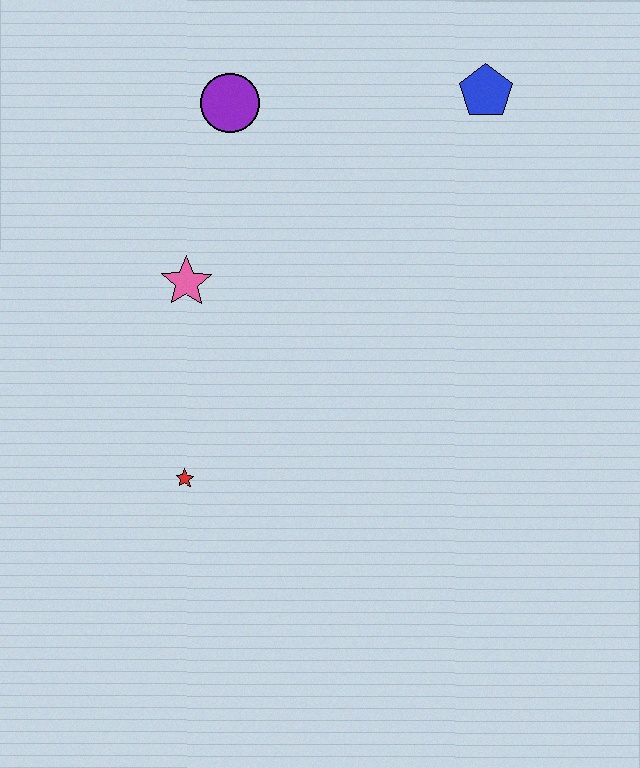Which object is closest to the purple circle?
The pink star is closest to the purple circle.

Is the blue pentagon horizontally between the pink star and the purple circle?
No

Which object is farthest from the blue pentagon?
The red star is farthest from the blue pentagon.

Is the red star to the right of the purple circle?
No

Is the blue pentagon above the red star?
Yes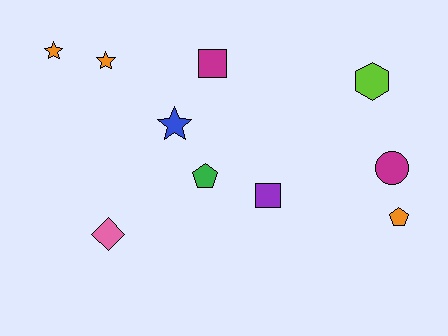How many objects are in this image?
There are 10 objects.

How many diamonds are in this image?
There is 1 diamond.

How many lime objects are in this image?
There is 1 lime object.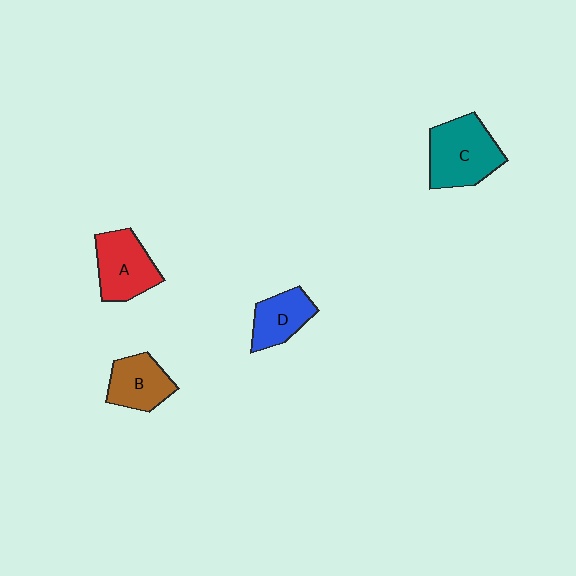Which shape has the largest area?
Shape C (teal).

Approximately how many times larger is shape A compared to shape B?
Approximately 1.2 times.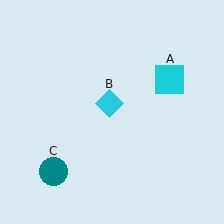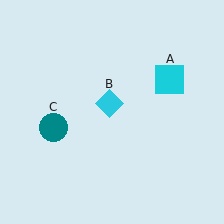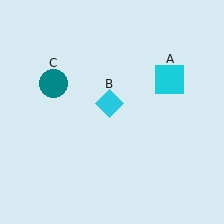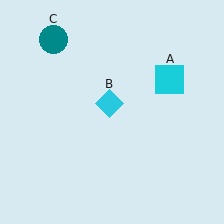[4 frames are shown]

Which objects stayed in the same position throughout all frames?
Cyan square (object A) and cyan diamond (object B) remained stationary.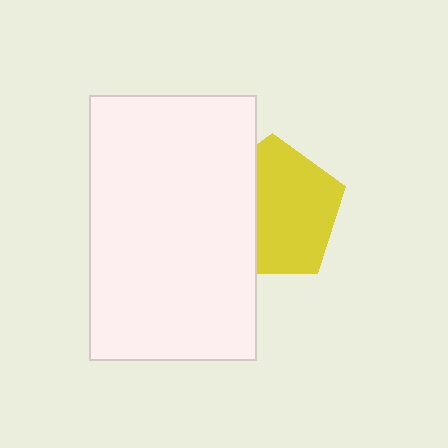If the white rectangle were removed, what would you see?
You would see the complete yellow pentagon.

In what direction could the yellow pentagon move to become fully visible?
The yellow pentagon could move right. That would shift it out from behind the white rectangle entirely.